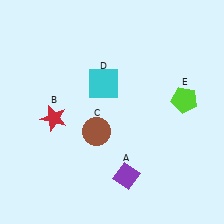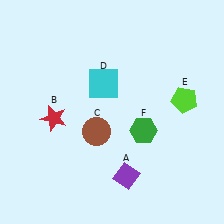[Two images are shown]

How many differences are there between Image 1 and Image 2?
There is 1 difference between the two images.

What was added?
A green hexagon (F) was added in Image 2.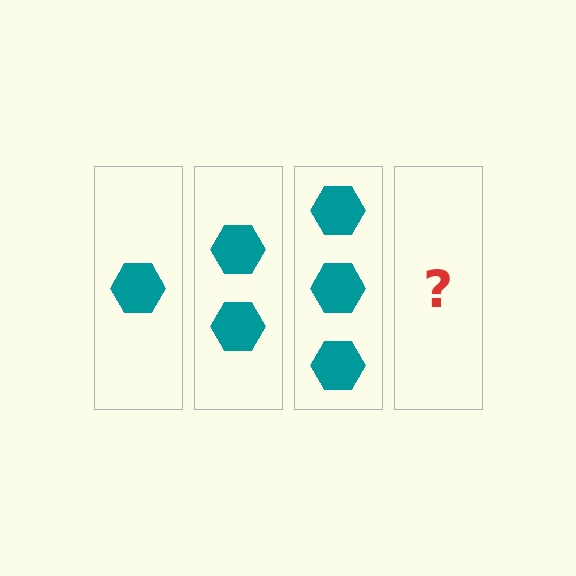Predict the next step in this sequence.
The next step is 4 hexagons.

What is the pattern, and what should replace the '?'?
The pattern is that each step adds one more hexagon. The '?' should be 4 hexagons.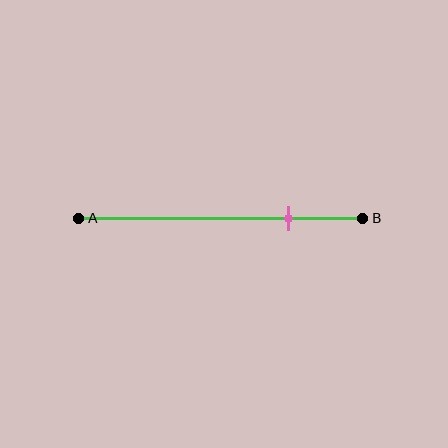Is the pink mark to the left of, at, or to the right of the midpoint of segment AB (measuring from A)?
The pink mark is to the right of the midpoint of segment AB.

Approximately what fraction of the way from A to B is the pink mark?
The pink mark is approximately 75% of the way from A to B.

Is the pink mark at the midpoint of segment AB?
No, the mark is at about 75% from A, not at the 50% midpoint.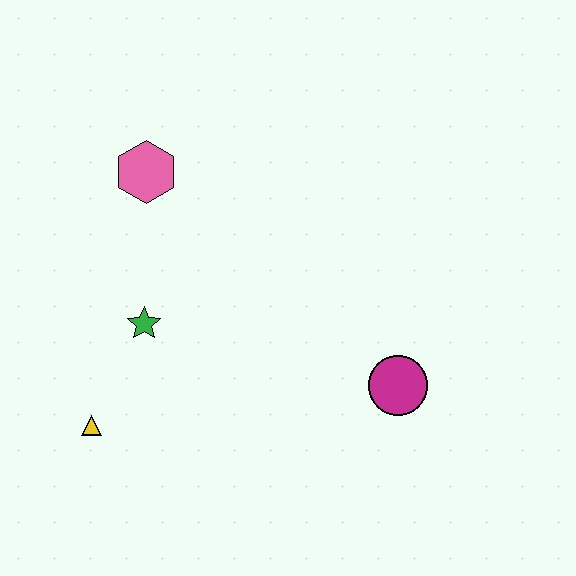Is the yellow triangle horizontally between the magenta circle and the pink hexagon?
No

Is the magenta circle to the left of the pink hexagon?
No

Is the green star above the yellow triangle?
Yes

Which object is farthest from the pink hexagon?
The magenta circle is farthest from the pink hexagon.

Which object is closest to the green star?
The yellow triangle is closest to the green star.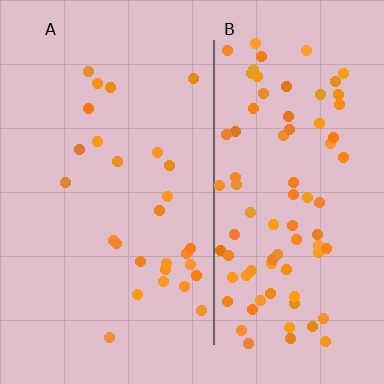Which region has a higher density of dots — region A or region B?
B (the right).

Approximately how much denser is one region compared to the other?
Approximately 3.1× — region B over region A.